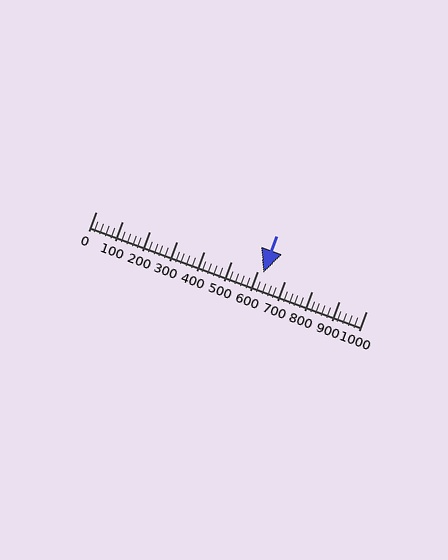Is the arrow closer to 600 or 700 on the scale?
The arrow is closer to 600.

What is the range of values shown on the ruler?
The ruler shows values from 0 to 1000.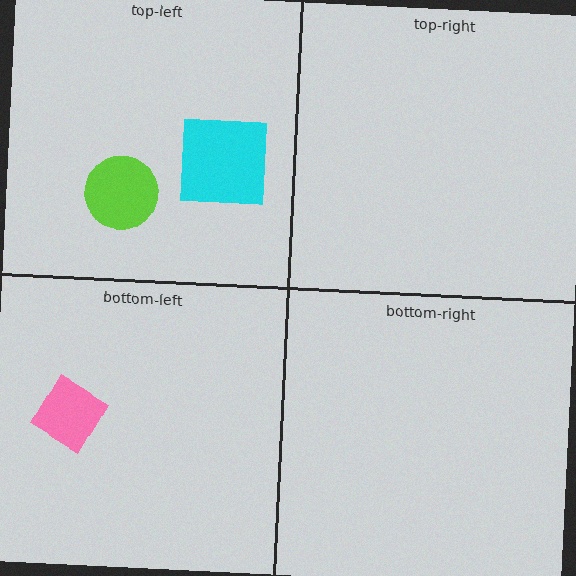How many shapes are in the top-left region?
2.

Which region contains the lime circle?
The top-left region.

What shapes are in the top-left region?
The lime circle, the cyan square.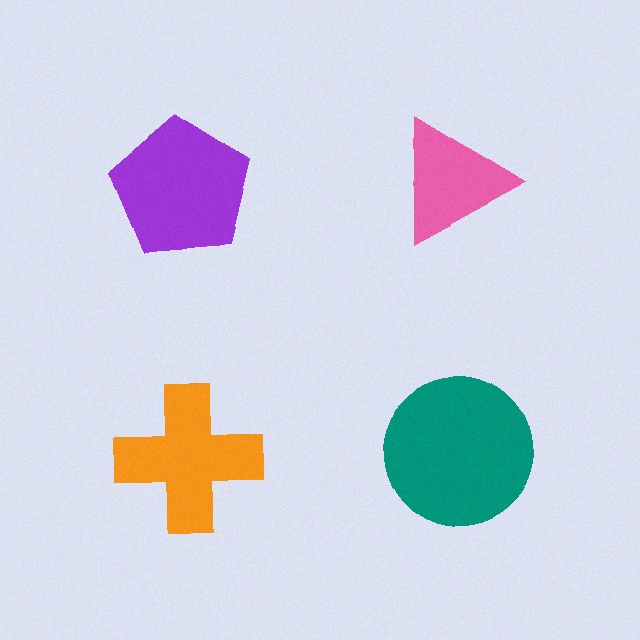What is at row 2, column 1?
An orange cross.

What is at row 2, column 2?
A teal circle.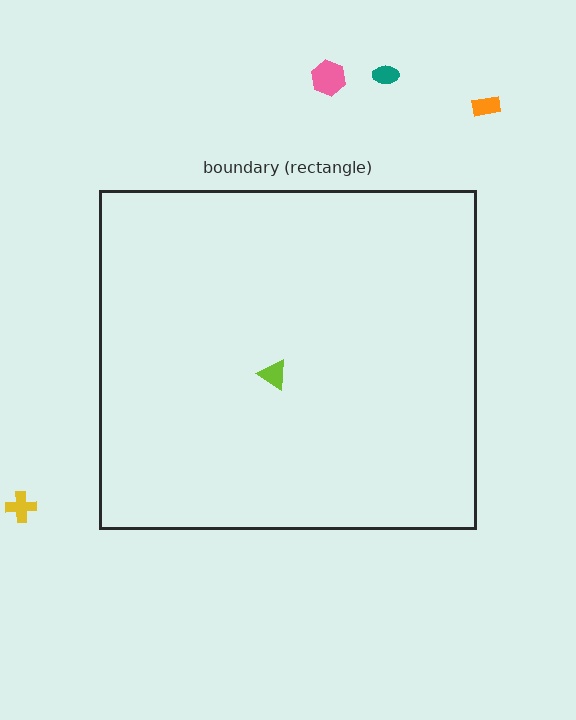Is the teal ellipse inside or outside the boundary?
Outside.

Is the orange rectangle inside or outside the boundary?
Outside.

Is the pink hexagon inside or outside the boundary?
Outside.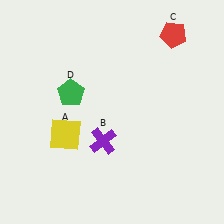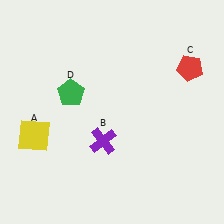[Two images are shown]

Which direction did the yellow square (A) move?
The yellow square (A) moved left.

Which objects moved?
The objects that moved are: the yellow square (A), the red pentagon (C).